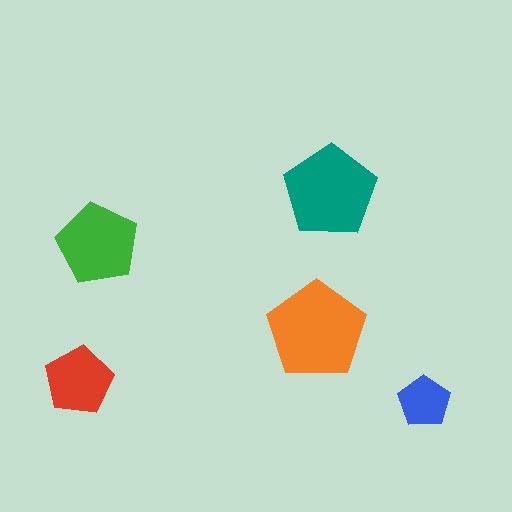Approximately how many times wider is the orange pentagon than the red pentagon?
About 1.5 times wider.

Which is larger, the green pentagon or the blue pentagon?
The green one.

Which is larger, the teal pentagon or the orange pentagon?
The orange one.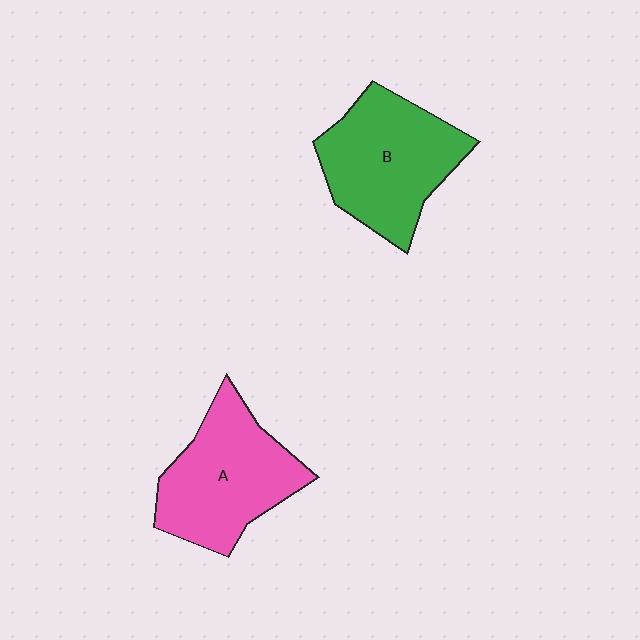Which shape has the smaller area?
Shape A (pink).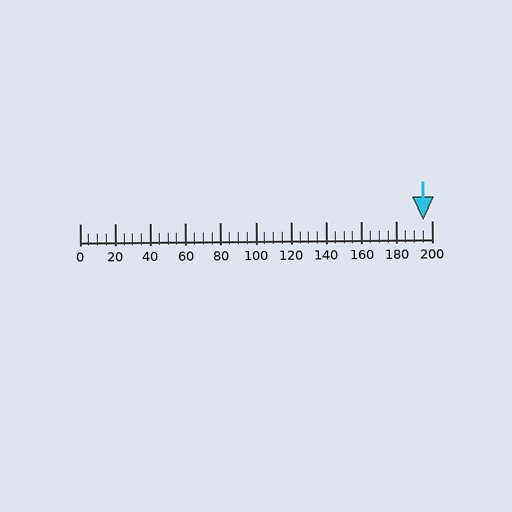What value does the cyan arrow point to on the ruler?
The cyan arrow points to approximately 195.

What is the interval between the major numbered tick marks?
The major tick marks are spaced 20 units apart.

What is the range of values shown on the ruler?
The ruler shows values from 0 to 200.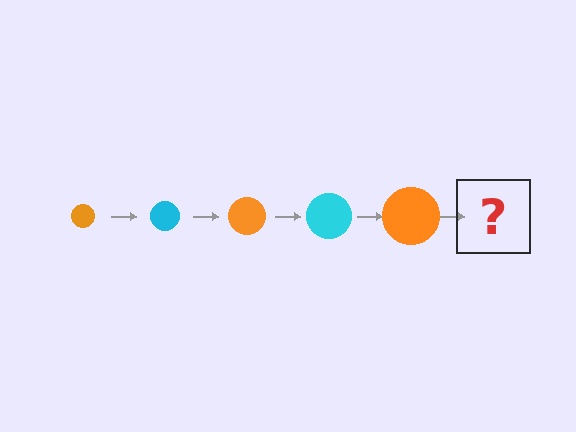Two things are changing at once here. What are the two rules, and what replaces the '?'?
The two rules are that the circle grows larger each step and the color cycles through orange and cyan. The '?' should be a cyan circle, larger than the previous one.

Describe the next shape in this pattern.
It should be a cyan circle, larger than the previous one.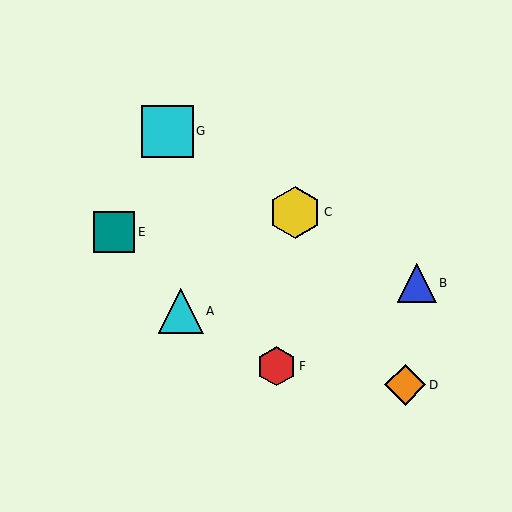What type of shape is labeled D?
Shape D is an orange diamond.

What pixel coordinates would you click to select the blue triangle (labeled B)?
Click at (417, 283) to select the blue triangle B.